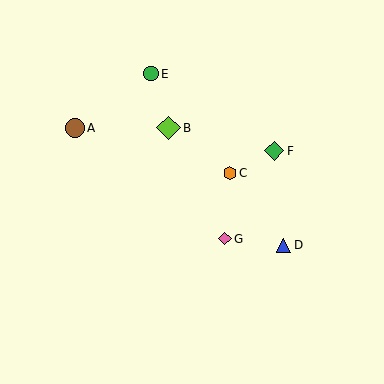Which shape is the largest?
The lime diamond (labeled B) is the largest.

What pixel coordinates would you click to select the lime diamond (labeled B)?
Click at (169, 128) to select the lime diamond B.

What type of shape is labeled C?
Shape C is an orange hexagon.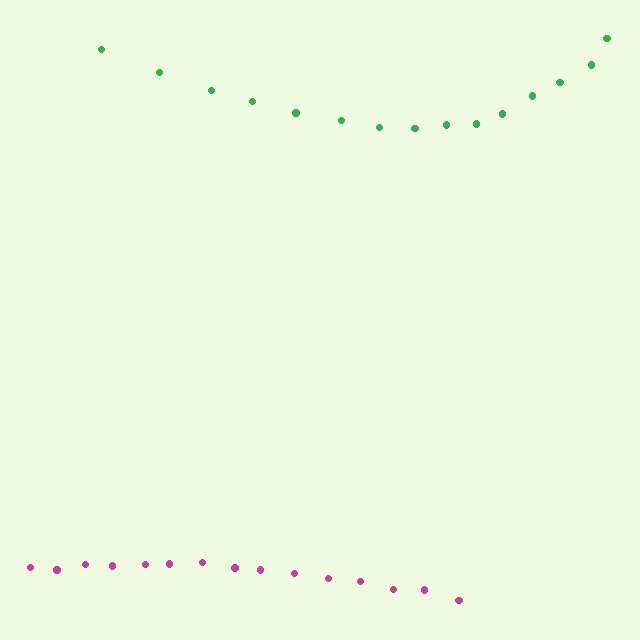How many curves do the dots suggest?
There are 2 distinct paths.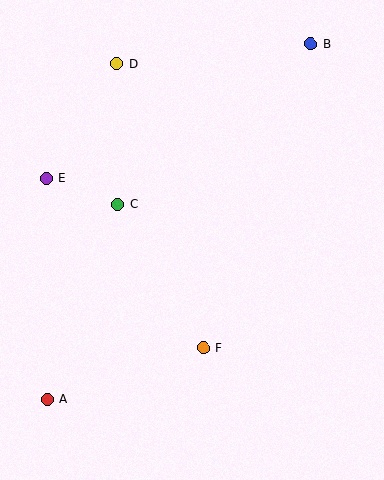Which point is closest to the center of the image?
Point C at (118, 204) is closest to the center.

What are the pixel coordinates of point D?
Point D is at (117, 63).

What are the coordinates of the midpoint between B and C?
The midpoint between B and C is at (214, 124).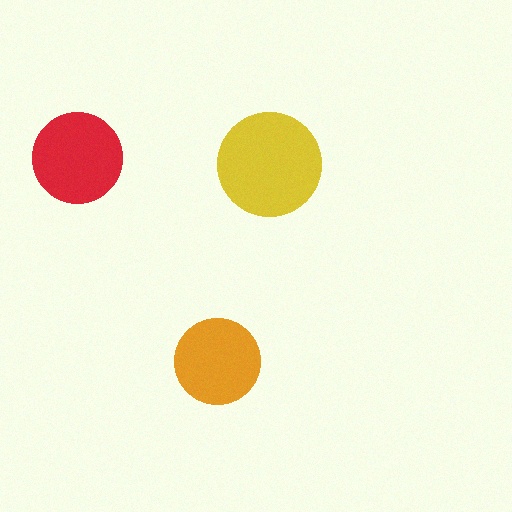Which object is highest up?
The red circle is topmost.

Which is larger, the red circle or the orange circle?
The red one.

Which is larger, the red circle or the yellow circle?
The yellow one.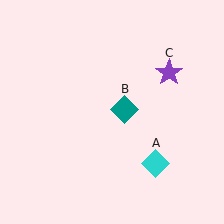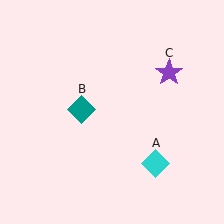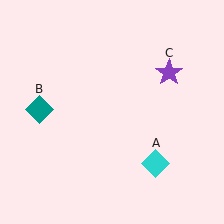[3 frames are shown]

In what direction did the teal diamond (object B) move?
The teal diamond (object B) moved left.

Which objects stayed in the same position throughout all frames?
Cyan diamond (object A) and purple star (object C) remained stationary.